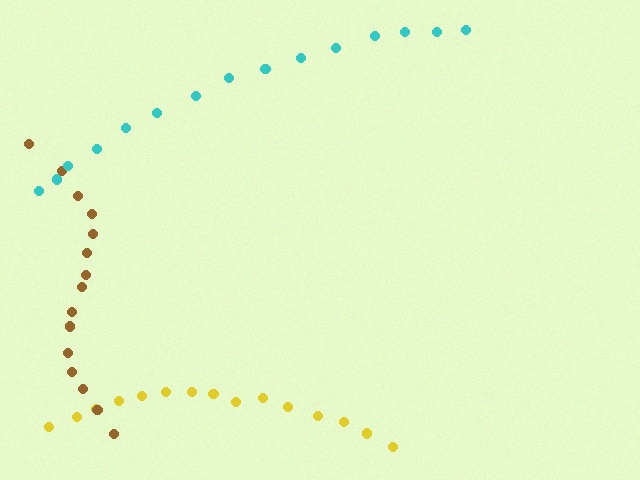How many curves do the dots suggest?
There are 3 distinct paths.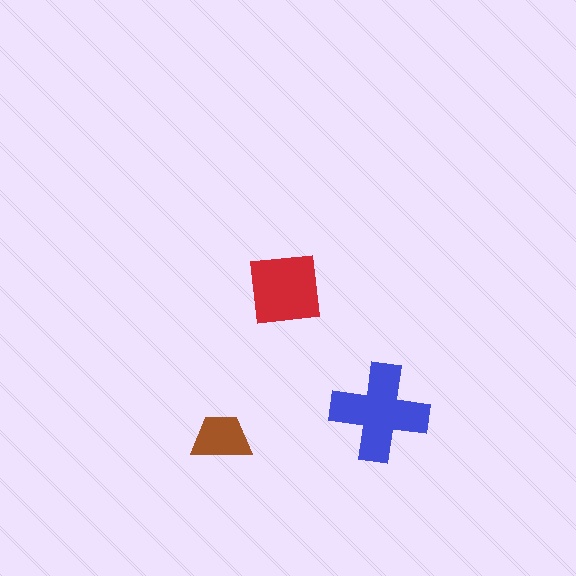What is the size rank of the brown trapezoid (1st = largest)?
3rd.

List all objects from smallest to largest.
The brown trapezoid, the red square, the blue cross.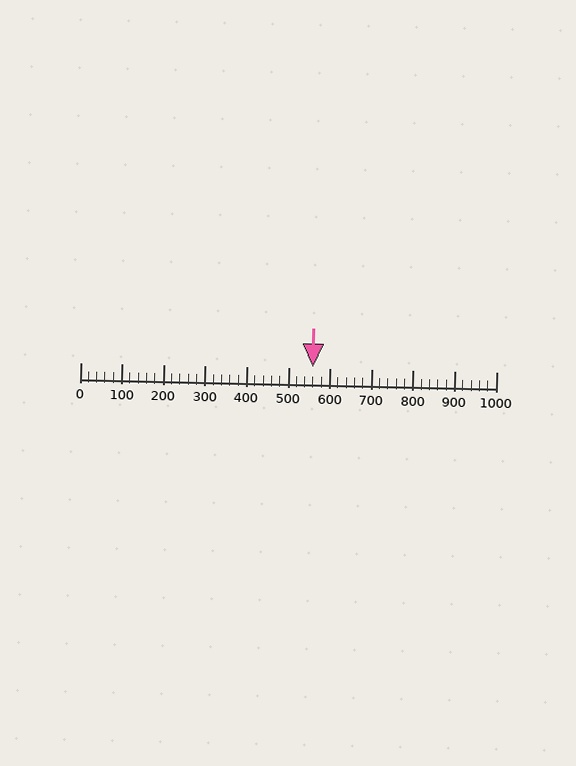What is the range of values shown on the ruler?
The ruler shows values from 0 to 1000.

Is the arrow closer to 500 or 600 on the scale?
The arrow is closer to 600.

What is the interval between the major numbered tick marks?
The major tick marks are spaced 100 units apart.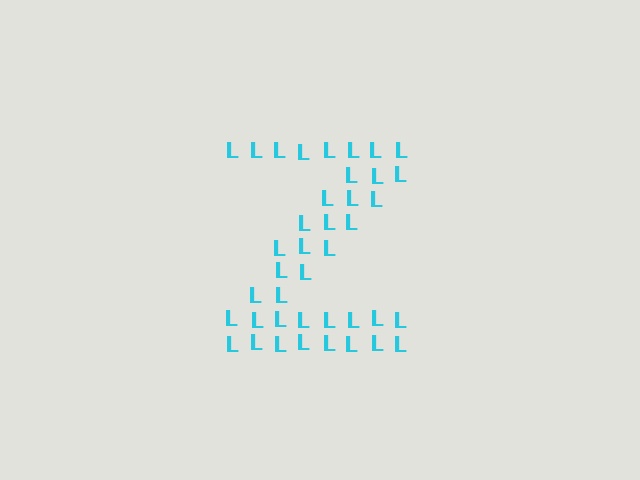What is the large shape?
The large shape is the letter Z.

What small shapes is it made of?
It is made of small letter L's.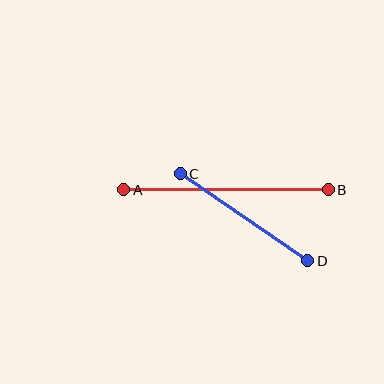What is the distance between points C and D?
The distance is approximately 154 pixels.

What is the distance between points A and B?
The distance is approximately 205 pixels.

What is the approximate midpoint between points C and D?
The midpoint is at approximately (244, 217) pixels.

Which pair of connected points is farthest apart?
Points A and B are farthest apart.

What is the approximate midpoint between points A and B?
The midpoint is at approximately (226, 190) pixels.